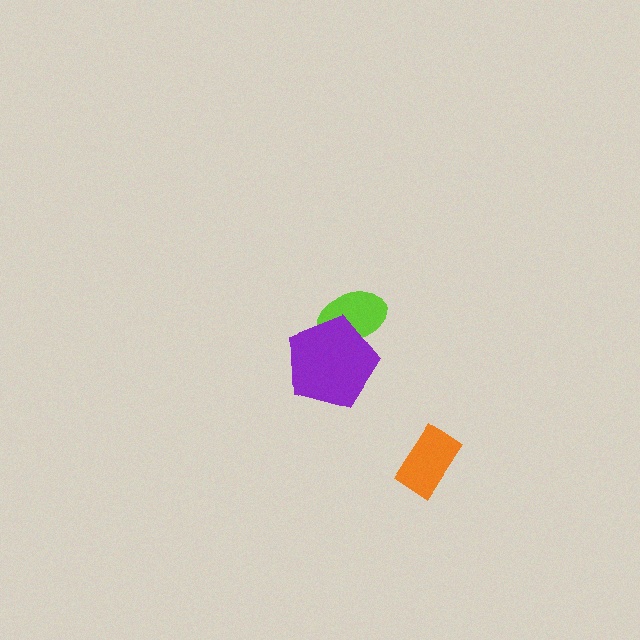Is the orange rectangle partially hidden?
No, no other shape covers it.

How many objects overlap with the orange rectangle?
0 objects overlap with the orange rectangle.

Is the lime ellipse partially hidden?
Yes, it is partially covered by another shape.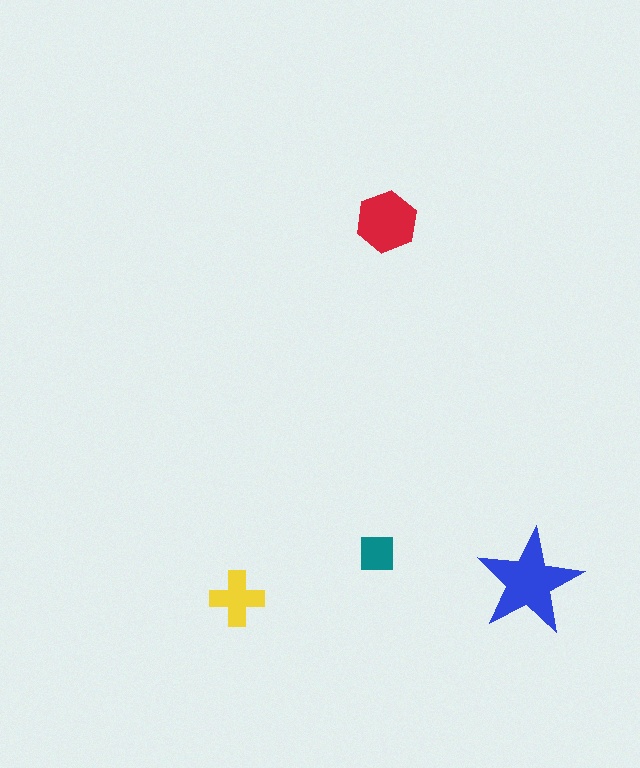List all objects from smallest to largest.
The teal square, the yellow cross, the red hexagon, the blue star.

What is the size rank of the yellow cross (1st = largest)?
3rd.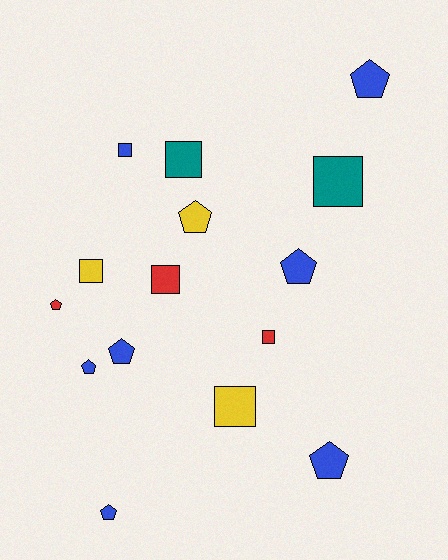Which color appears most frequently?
Blue, with 7 objects.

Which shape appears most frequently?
Pentagon, with 8 objects.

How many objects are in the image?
There are 15 objects.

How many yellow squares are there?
There are 2 yellow squares.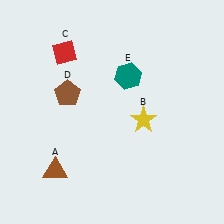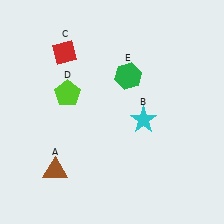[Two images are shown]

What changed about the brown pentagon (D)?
In Image 1, D is brown. In Image 2, it changed to lime.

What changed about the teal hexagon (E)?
In Image 1, E is teal. In Image 2, it changed to green.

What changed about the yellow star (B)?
In Image 1, B is yellow. In Image 2, it changed to cyan.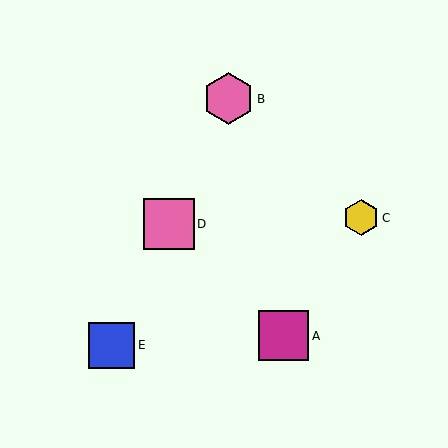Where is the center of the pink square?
The center of the pink square is at (169, 224).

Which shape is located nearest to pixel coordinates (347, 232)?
The yellow hexagon (labeled C) at (361, 218) is nearest to that location.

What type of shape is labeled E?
Shape E is a blue square.